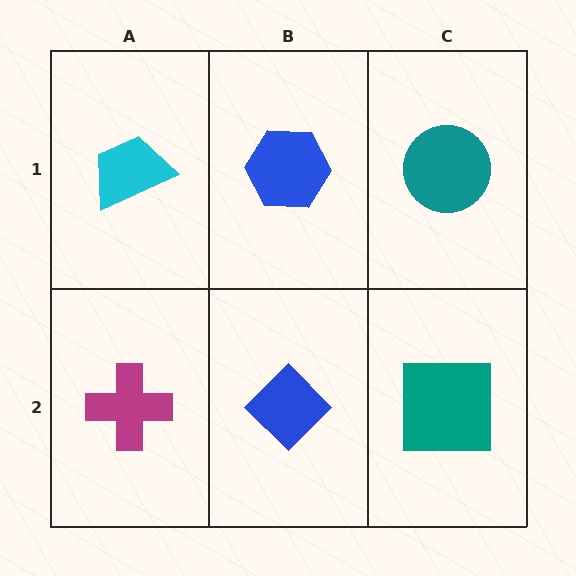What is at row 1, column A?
A cyan trapezoid.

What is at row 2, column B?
A blue diamond.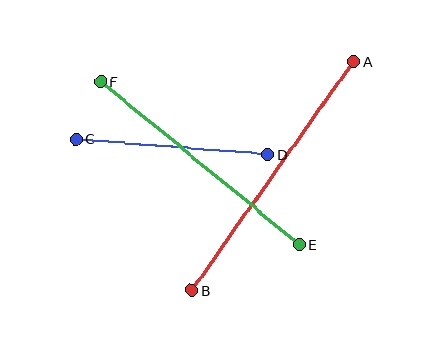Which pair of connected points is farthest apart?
Points A and B are farthest apart.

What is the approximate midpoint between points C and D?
The midpoint is at approximately (172, 147) pixels.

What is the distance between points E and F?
The distance is approximately 257 pixels.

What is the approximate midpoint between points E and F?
The midpoint is at approximately (200, 164) pixels.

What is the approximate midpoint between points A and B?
The midpoint is at approximately (273, 176) pixels.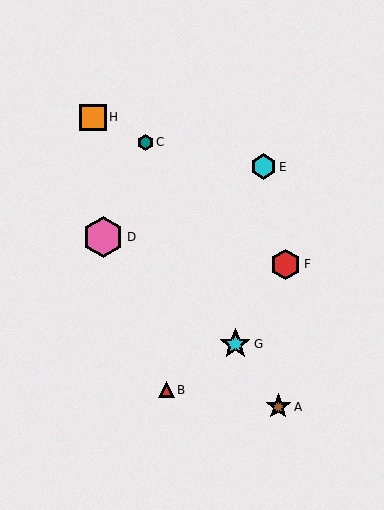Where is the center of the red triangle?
The center of the red triangle is at (166, 390).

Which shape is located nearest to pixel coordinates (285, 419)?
The brown star (labeled A) at (278, 407) is nearest to that location.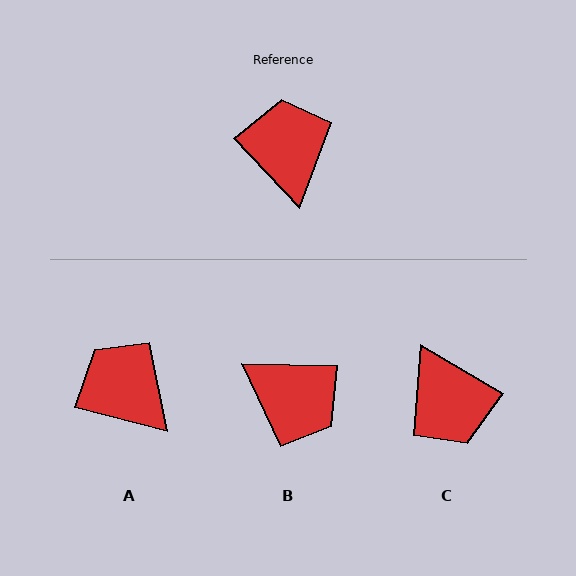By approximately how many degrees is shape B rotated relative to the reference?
Approximately 134 degrees clockwise.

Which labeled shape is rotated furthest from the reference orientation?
C, about 164 degrees away.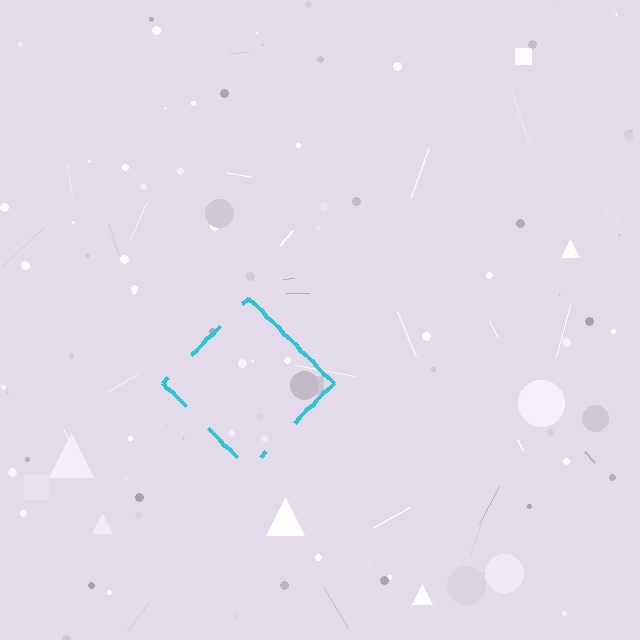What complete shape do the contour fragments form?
The contour fragments form a diamond.